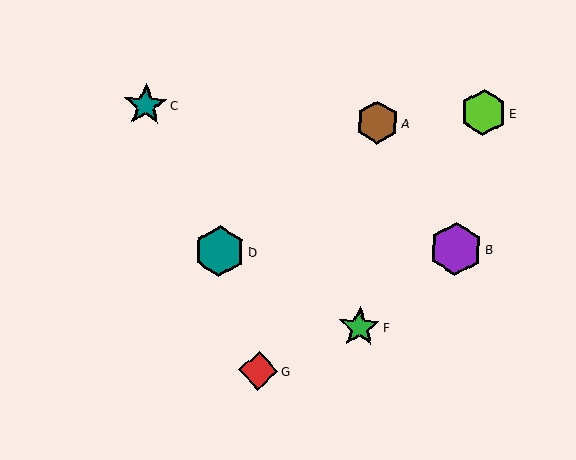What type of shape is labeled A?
Shape A is a brown hexagon.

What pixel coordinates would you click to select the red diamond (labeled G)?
Click at (258, 371) to select the red diamond G.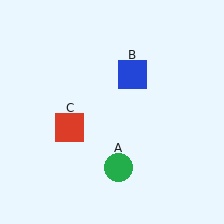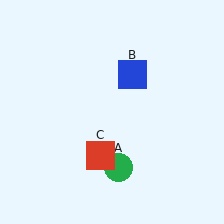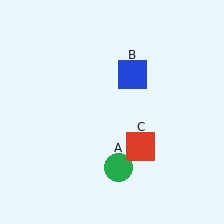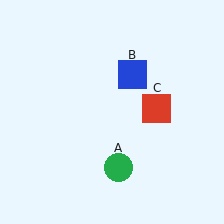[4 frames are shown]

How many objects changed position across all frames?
1 object changed position: red square (object C).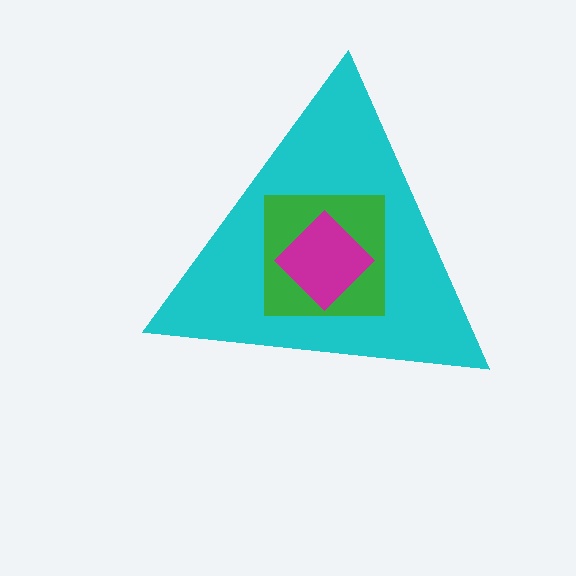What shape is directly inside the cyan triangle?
The green square.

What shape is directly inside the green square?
The magenta diamond.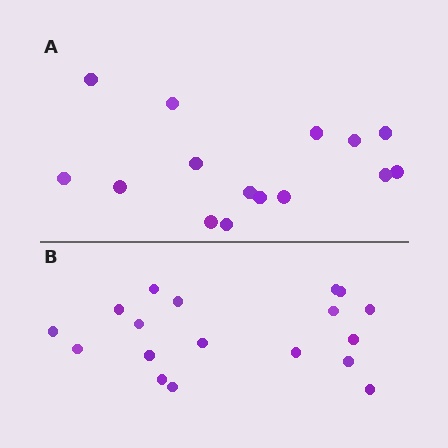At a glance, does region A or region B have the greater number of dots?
Region B (the bottom region) has more dots.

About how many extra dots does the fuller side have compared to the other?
Region B has just a few more — roughly 2 or 3 more dots than region A.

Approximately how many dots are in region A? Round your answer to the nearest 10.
About 20 dots. (The exact count is 15, which rounds to 20.)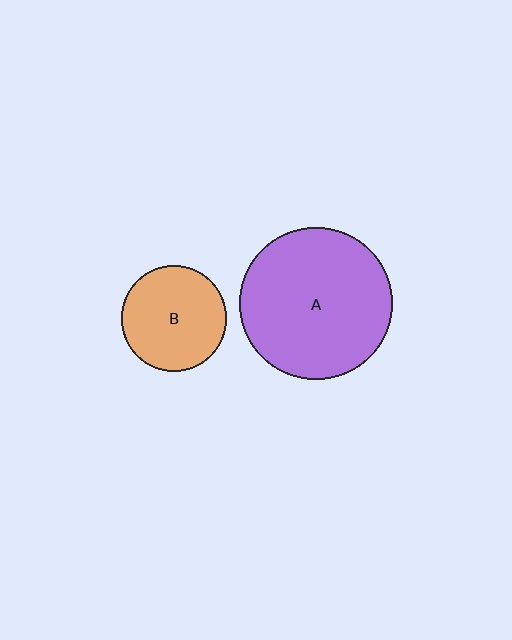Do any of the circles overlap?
No, none of the circles overlap.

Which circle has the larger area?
Circle A (purple).